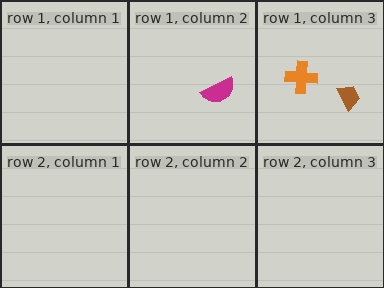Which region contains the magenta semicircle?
The row 1, column 2 region.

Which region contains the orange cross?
The row 1, column 3 region.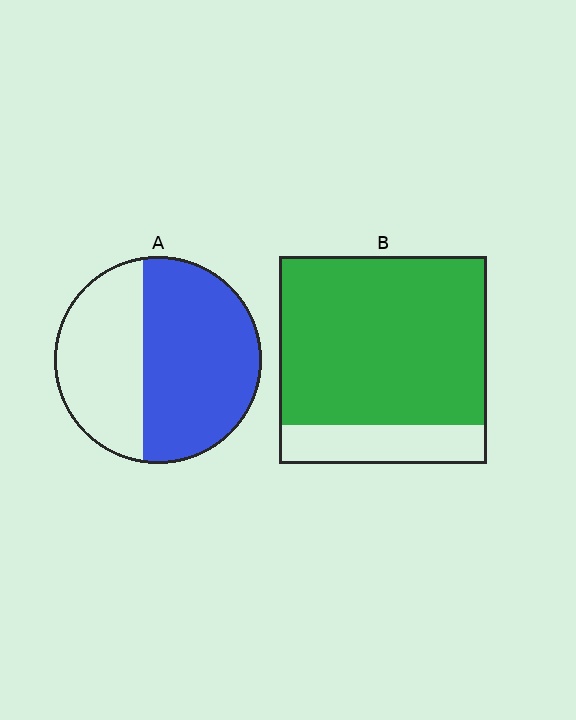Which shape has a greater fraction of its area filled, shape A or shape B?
Shape B.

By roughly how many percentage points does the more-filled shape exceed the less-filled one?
By roughly 20 percentage points (B over A).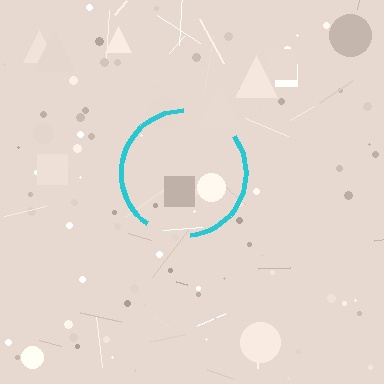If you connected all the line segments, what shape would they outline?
They would outline a circle.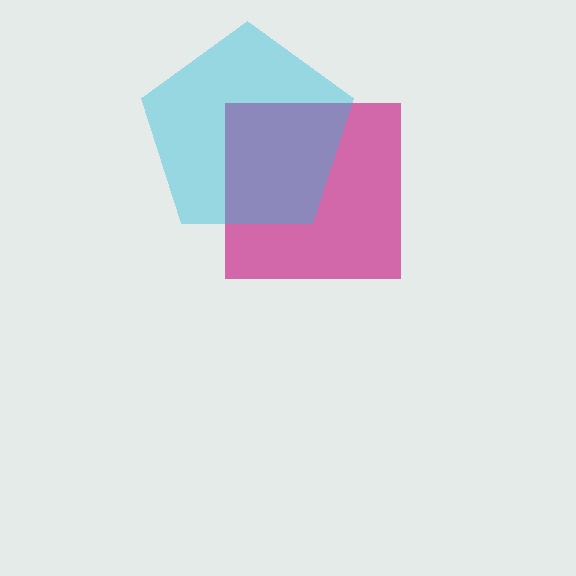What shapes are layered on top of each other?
The layered shapes are: a magenta square, a cyan pentagon.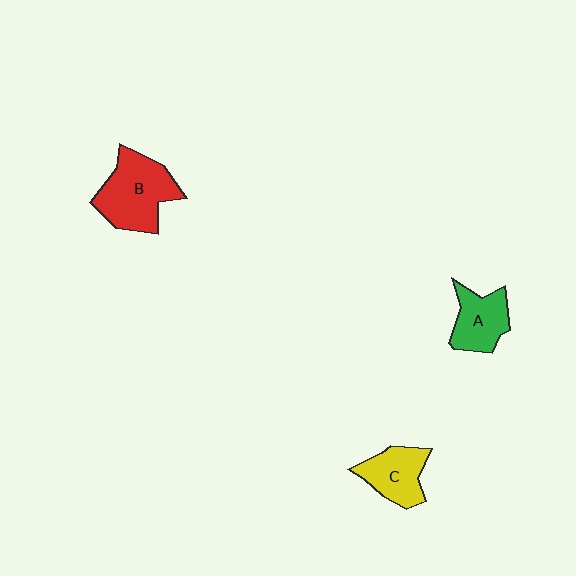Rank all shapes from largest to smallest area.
From largest to smallest: B (red), C (yellow), A (green).